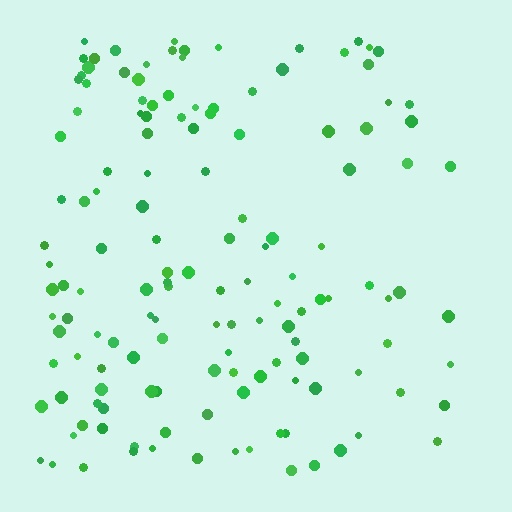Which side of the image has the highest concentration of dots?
The left.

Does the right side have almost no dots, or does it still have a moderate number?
Still a moderate number, just noticeably fewer than the left.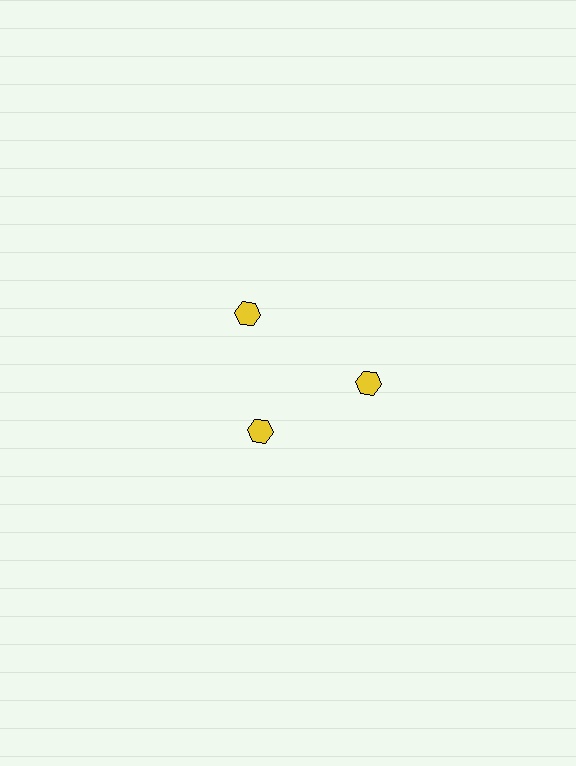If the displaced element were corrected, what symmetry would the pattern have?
It would have 3-fold rotational symmetry — the pattern would map onto itself every 120 degrees.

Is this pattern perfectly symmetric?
No. The 3 yellow hexagons are arranged in a ring, but one element near the 7 o'clock position is pulled inward toward the center, breaking the 3-fold rotational symmetry.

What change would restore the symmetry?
The symmetry would be restored by moving it outward, back onto the ring so that all 3 hexagons sit at equal angles and equal distance from the center.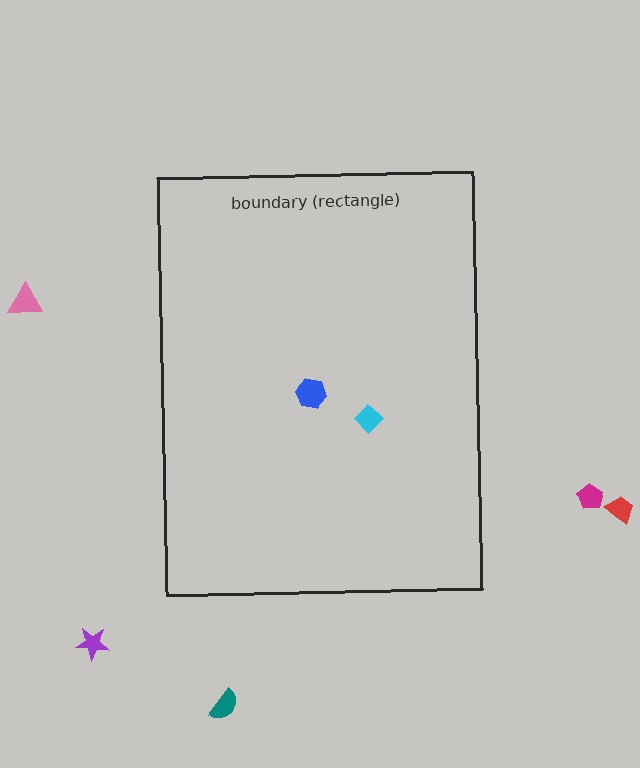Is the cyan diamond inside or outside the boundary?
Inside.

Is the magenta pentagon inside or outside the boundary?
Outside.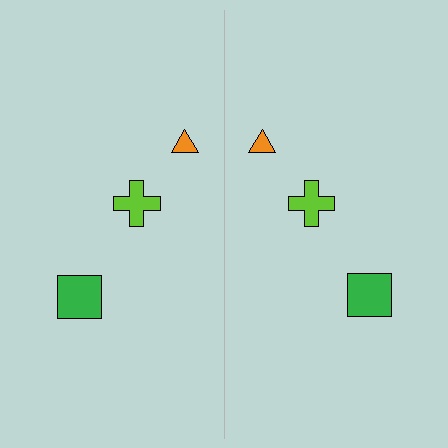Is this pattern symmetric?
Yes, this pattern has bilateral (reflection) symmetry.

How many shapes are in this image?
There are 6 shapes in this image.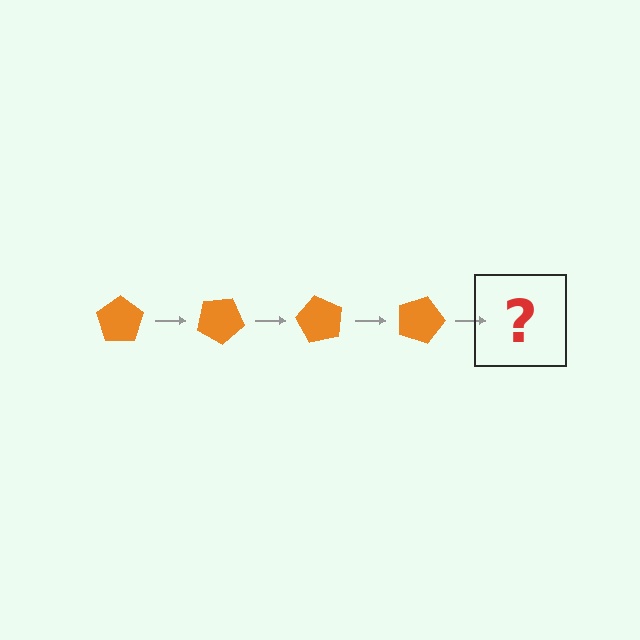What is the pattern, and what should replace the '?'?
The pattern is that the pentagon rotates 30 degrees each step. The '?' should be an orange pentagon rotated 120 degrees.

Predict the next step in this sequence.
The next step is an orange pentagon rotated 120 degrees.